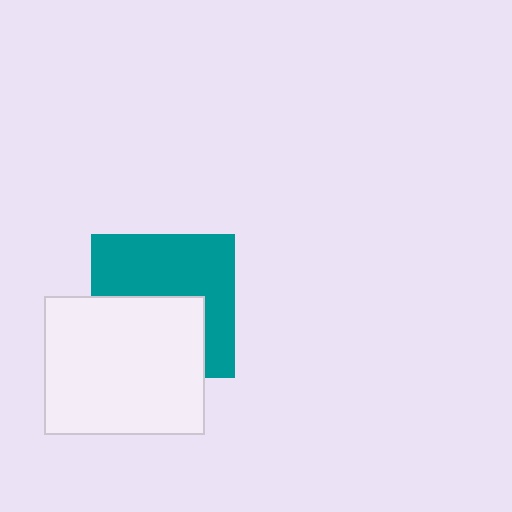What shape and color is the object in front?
The object in front is a white rectangle.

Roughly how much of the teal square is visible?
About half of it is visible (roughly 55%).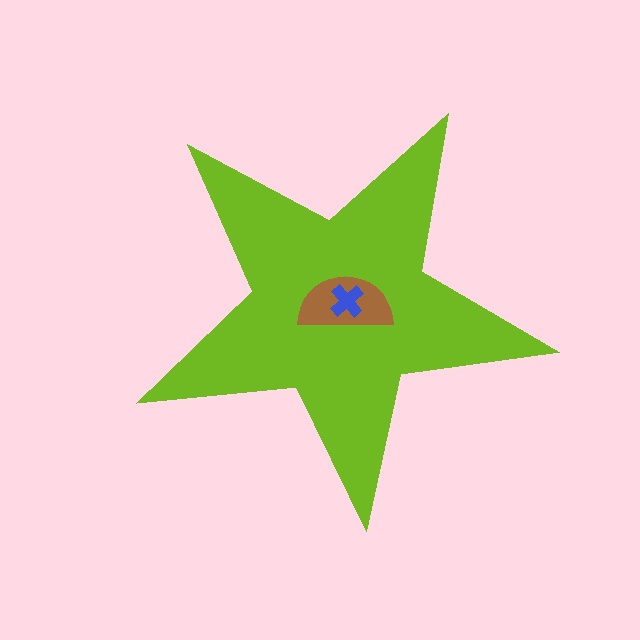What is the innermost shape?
The blue cross.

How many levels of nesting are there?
3.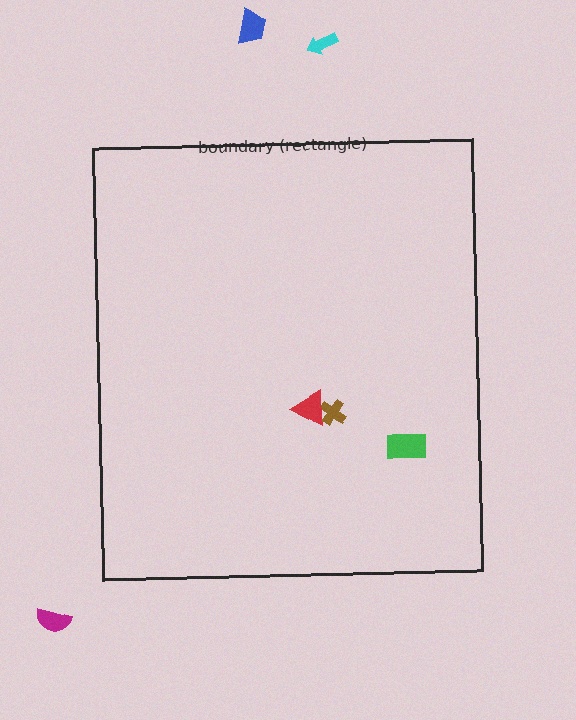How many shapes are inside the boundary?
3 inside, 3 outside.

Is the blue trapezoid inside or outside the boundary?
Outside.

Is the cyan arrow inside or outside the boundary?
Outside.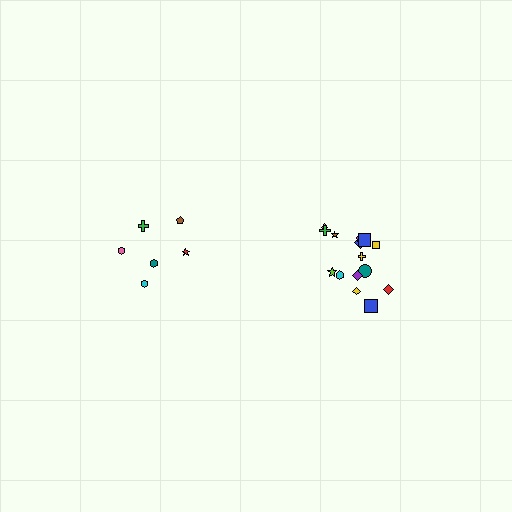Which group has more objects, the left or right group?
The right group.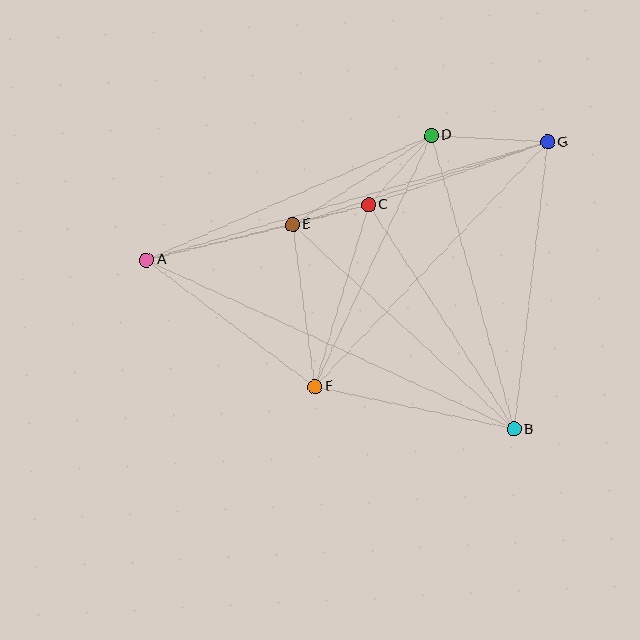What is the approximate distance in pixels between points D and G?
The distance between D and G is approximately 116 pixels.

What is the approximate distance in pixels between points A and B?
The distance between A and B is approximately 404 pixels.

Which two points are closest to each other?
Points C and E are closest to each other.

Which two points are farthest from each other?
Points A and G are farthest from each other.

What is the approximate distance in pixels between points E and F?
The distance between E and F is approximately 164 pixels.